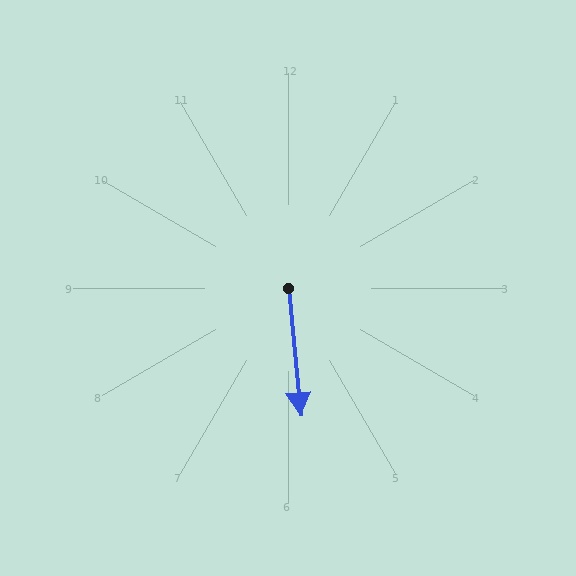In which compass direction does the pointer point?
South.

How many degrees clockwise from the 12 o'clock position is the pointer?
Approximately 174 degrees.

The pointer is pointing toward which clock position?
Roughly 6 o'clock.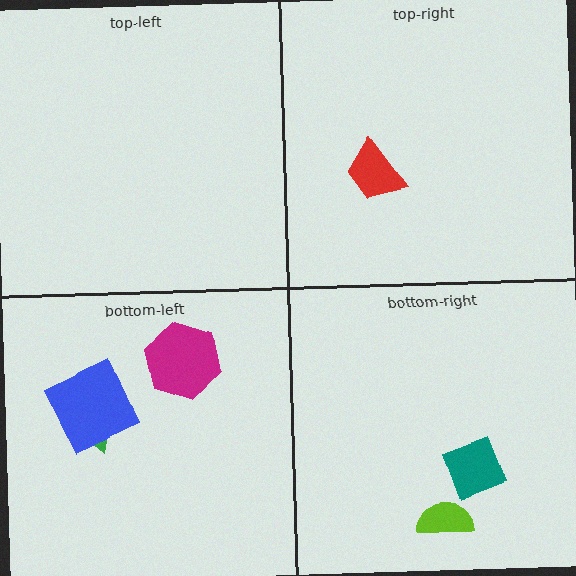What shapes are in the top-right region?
The red trapezoid.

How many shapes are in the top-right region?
1.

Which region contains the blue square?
The bottom-left region.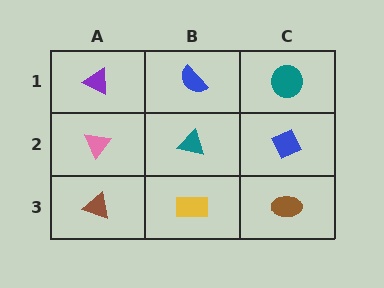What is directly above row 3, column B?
A teal triangle.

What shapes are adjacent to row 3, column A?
A pink triangle (row 2, column A), a yellow rectangle (row 3, column B).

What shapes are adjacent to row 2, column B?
A blue semicircle (row 1, column B), a yellow rectangle (row 3, column B), a pink triangle (row 2, column A), a blue diamond (row 2, column C).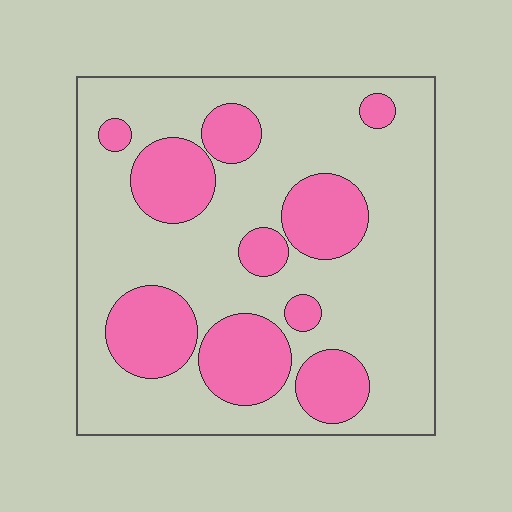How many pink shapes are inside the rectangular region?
10.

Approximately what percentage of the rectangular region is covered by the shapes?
Approximately 30%.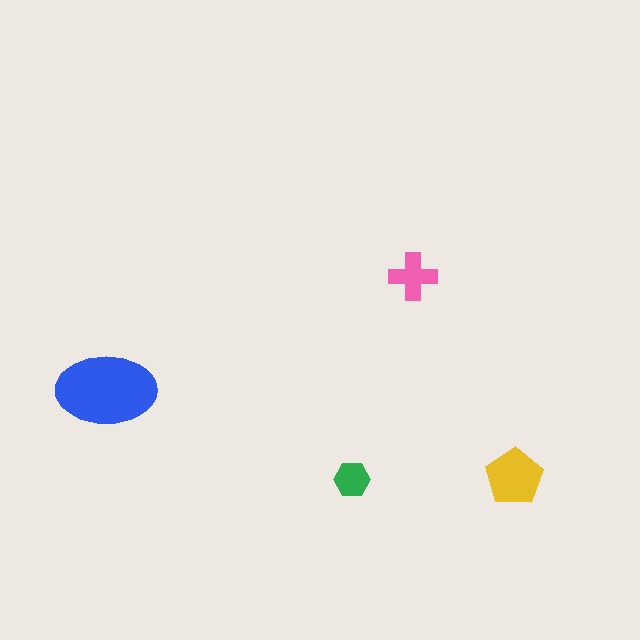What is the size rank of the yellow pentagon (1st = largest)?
2nd.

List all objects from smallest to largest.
The green hexagon, the pink cross, the yellow pentagon, the blue ellipse.